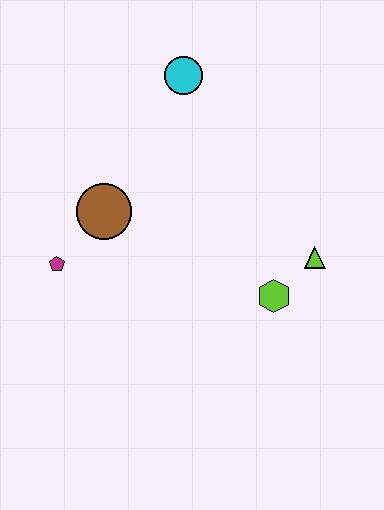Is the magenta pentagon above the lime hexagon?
Yes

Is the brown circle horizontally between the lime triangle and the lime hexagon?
No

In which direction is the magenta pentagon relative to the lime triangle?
The magenta pentagon is to the left of the lime triangle.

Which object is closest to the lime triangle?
The lime hexagon is closest to the lime triangle.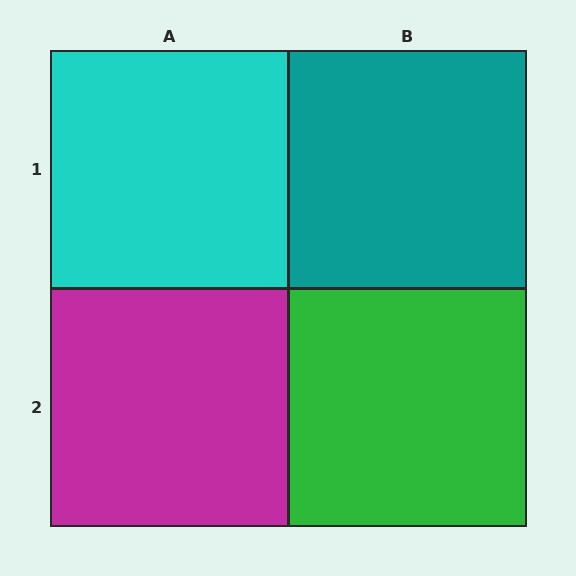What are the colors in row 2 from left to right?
Magenta, green.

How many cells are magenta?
1 cell is magenta.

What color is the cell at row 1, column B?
Teal.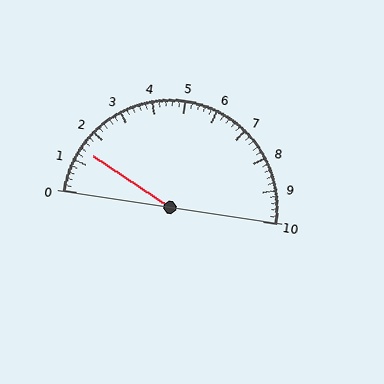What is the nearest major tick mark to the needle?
The nearest major tick mark is 1.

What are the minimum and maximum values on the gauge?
The gauge ranges from 0 to 10.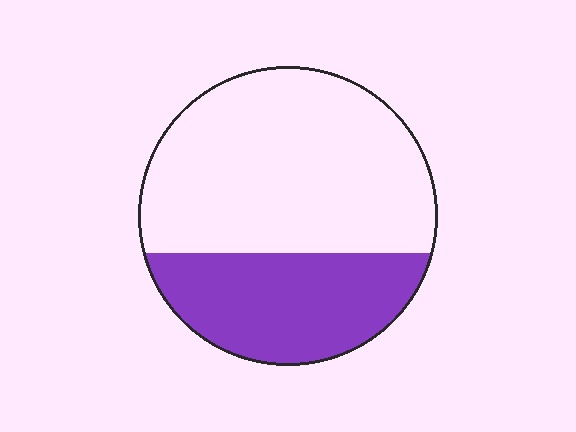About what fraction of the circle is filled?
About one third (1/3).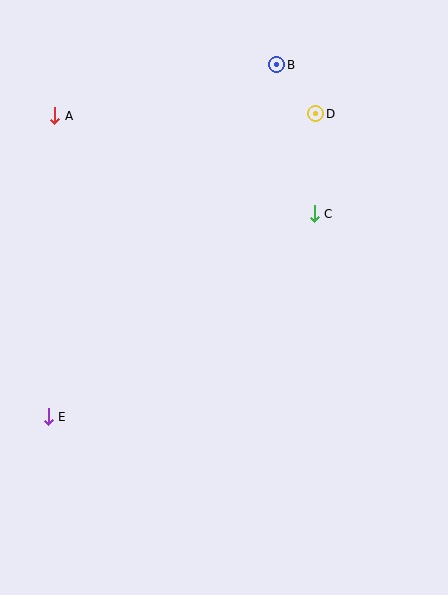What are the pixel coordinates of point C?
Point C is at (314, 214).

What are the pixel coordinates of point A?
Point A is at (55, 116).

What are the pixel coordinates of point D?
Point D is at (316, 114).